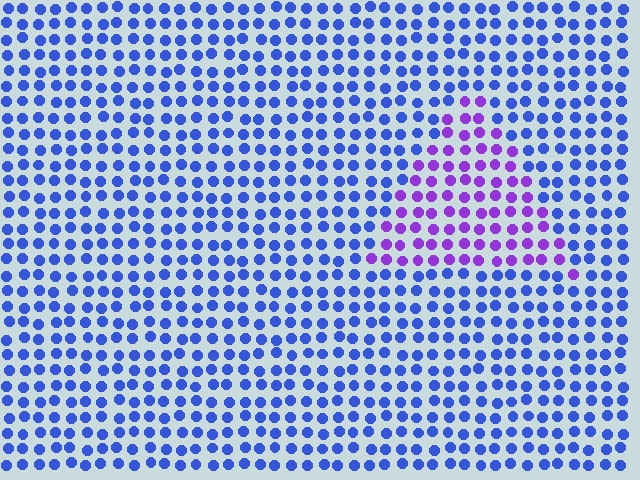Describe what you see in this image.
The image is filled with small blue elements in a uniform arrangement. A triangle-shaped region is visible where the elements are tinted to a slightly different hue, forming a subtle color boundary.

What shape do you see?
I see a triangle.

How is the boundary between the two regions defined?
The boundary is defined purely by a slight shift in hue (about 47 degrees). Spacing, size, and orientation are identical on both sides.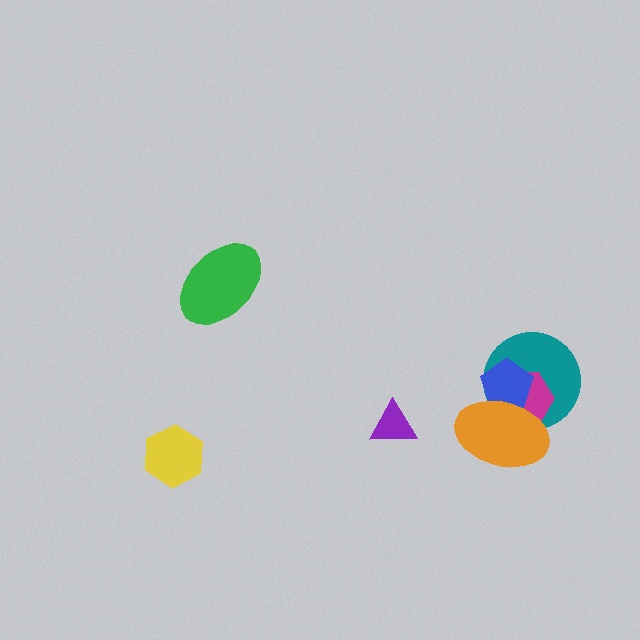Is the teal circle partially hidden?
Yes, it is partially covered by another shape.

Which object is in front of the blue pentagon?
The orange ellipse is in front of the blue pentagon.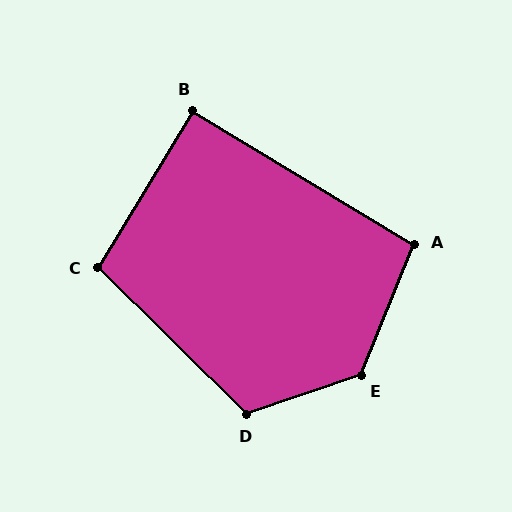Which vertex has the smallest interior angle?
B, at approximately 90 degrees.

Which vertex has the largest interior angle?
E, at approximately 131 degrees.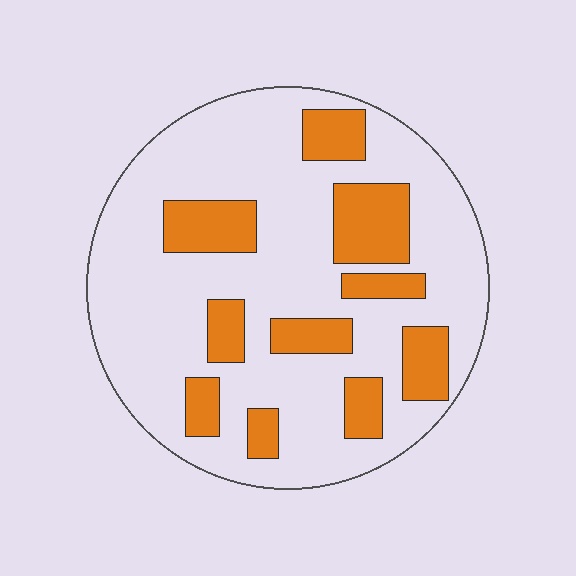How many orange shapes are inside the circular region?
10.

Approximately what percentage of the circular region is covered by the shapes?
Approximately 25%.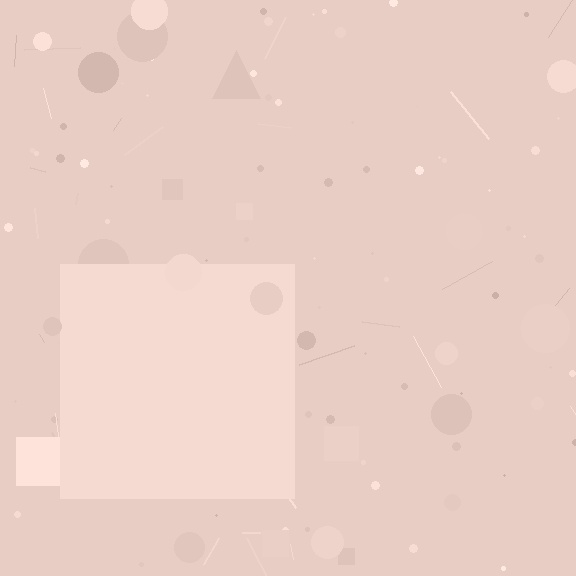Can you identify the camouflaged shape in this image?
The camouflaged shape is a square.